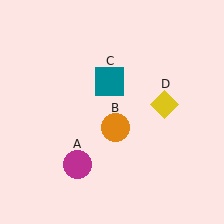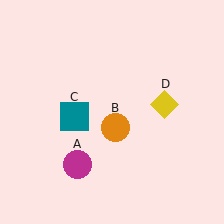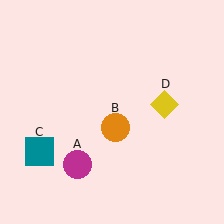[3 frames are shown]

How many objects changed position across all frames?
1 object changed position: teal square (object C).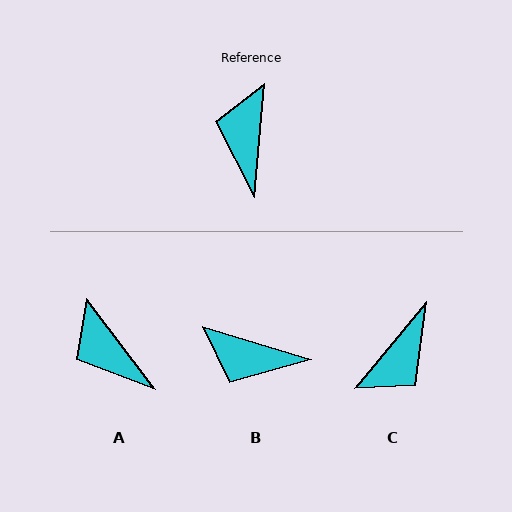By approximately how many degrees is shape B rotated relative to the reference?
Approximately 78 degrees counter-clockwise.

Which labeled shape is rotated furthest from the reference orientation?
C, about 145 degrees away.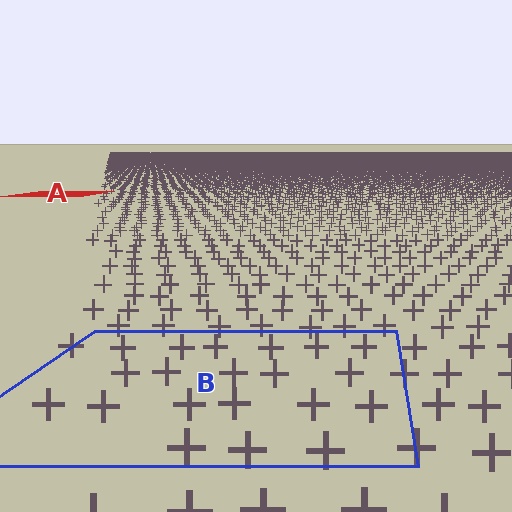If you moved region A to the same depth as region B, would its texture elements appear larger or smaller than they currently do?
They would appear larger. At a closer depth, the same texture elements are projected at a bigger on-screen size.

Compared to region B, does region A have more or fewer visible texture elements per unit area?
Region A has more texture elements per unit area — they are packed more densely because it is farther away.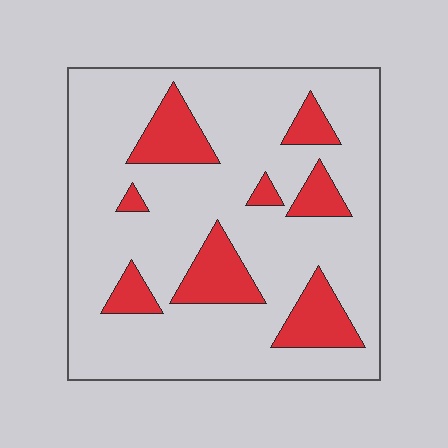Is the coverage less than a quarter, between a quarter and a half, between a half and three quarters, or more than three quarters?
Less than a quarter.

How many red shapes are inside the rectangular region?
8.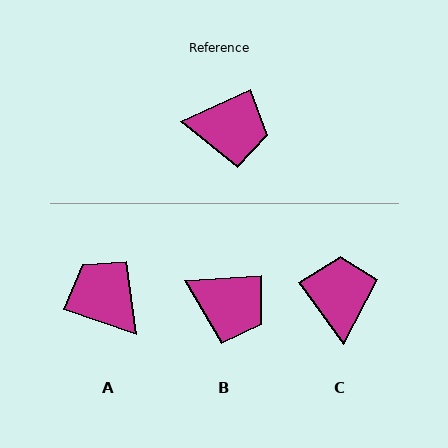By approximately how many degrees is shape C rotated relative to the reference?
Approximately 102 degrees counter-clockwise.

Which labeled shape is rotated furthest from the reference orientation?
A, about 137 degrees away.